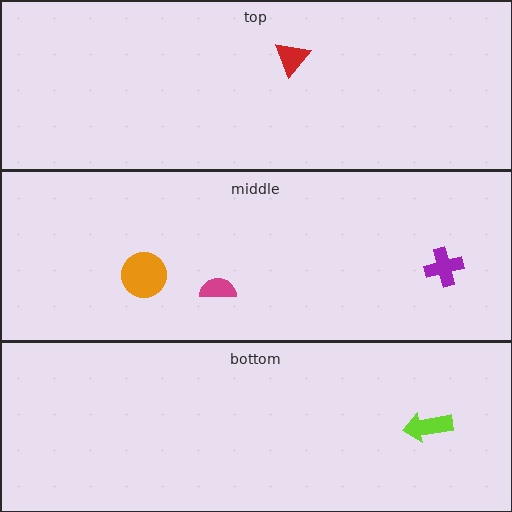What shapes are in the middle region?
The purple cross, the orange circle, the magenta semicircle.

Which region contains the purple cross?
The middle region.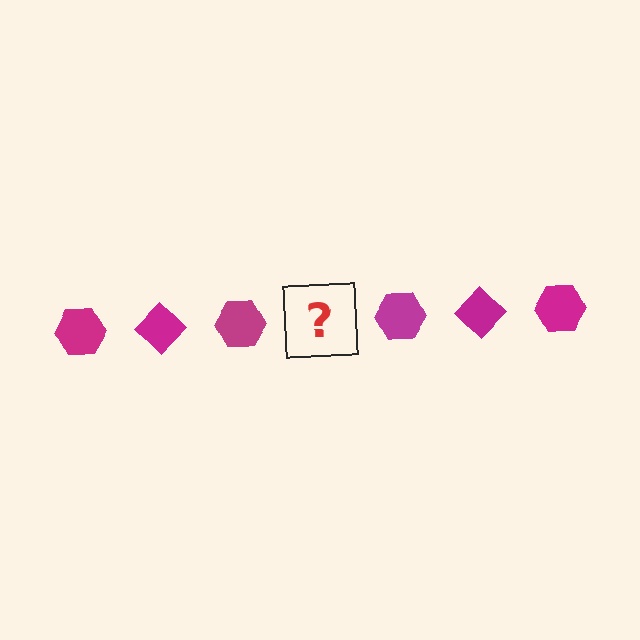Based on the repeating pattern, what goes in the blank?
The blank should be a magenta diamond.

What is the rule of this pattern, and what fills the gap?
The rule is that the pattern cycles through hexagon, diamond shapes in magenta. The gap should be filled with a magenta diamond.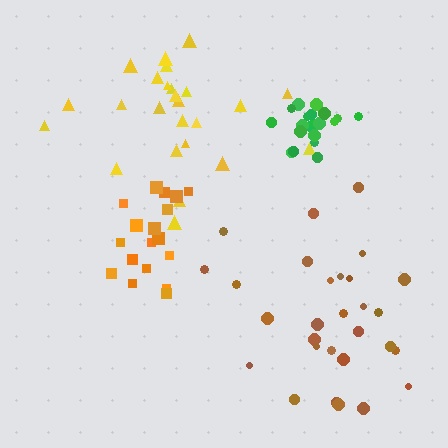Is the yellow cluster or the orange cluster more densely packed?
Orange.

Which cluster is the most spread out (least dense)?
Yellow.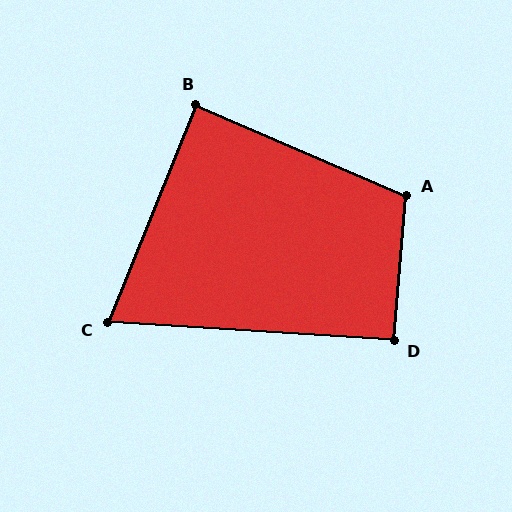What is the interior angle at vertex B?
Approximately 89 degrees (approximately right).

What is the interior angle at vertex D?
Approximately 91 degrees (approximately right).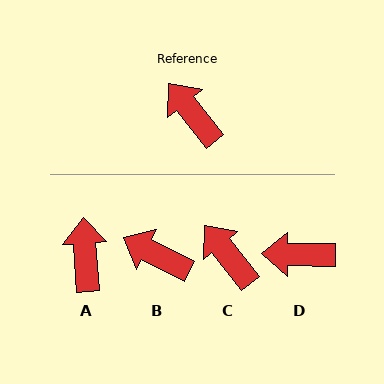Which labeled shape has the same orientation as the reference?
C.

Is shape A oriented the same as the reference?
No, it is off by about 35 degrees.